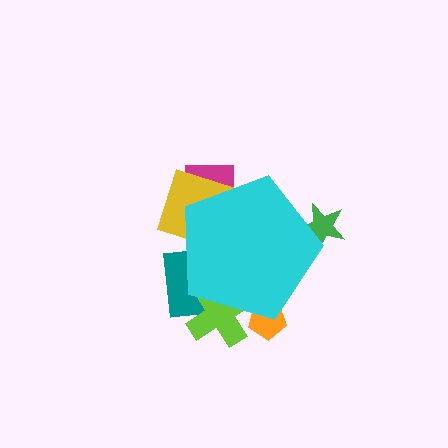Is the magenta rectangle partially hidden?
Yes, the magenta rectangle is partially hidden behind the cyan pentagon.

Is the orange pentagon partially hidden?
Yes, the orange pentagon is partially hidden behind the cyan pentagon.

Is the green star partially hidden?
Yes, the green star is partially hidden behind the cyan pentagon.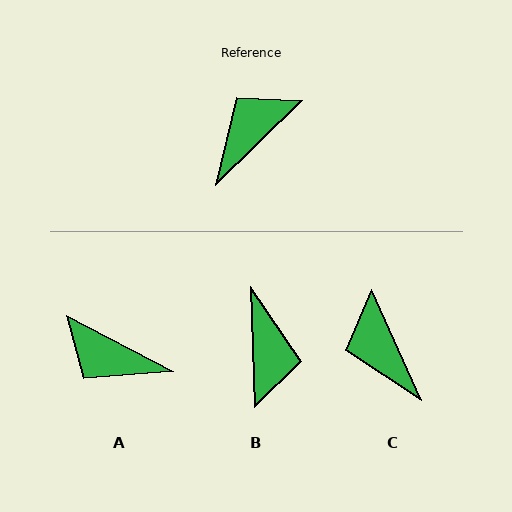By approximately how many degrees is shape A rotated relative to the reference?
Approximately 108 degrees counter-clockwise.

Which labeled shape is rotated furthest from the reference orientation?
B, about 133 degrees away.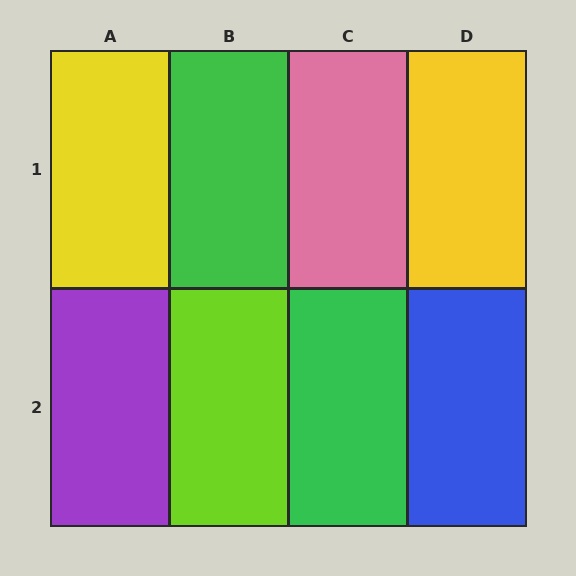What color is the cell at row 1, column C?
Pink.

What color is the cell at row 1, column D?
Yellow.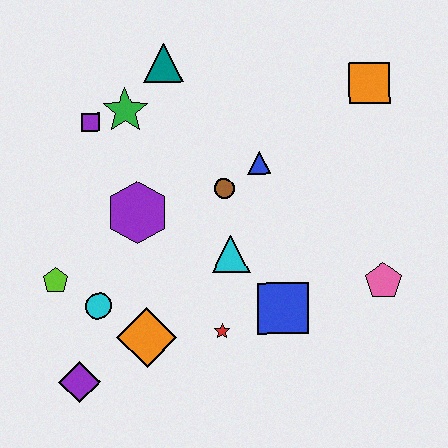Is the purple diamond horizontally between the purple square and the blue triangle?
No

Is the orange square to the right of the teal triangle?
Yes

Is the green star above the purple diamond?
Yes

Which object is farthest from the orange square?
The purple diamond is farthest from the orange square.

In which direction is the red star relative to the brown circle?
The red star is below the brown circle.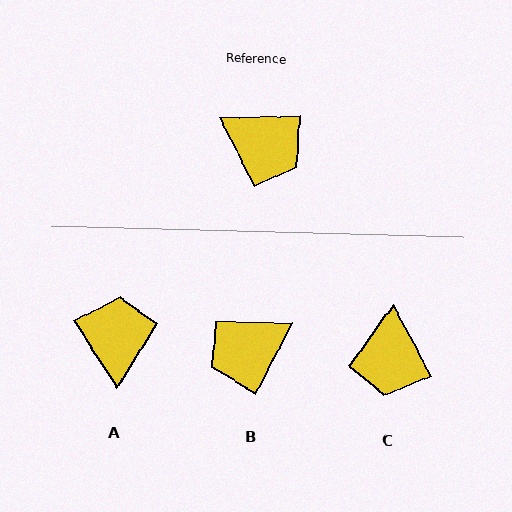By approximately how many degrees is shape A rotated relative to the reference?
Approximately 121 degrees counter-clockwise.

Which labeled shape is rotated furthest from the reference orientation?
A, about 121 degrees away.